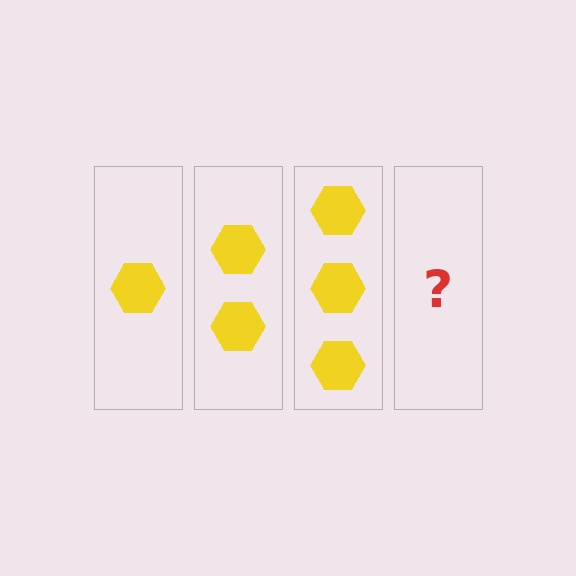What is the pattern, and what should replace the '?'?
The pattern is that each step adds one more hexagon. The '?' should be 4 hexagons.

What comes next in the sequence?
The next element should be 4 hexagons.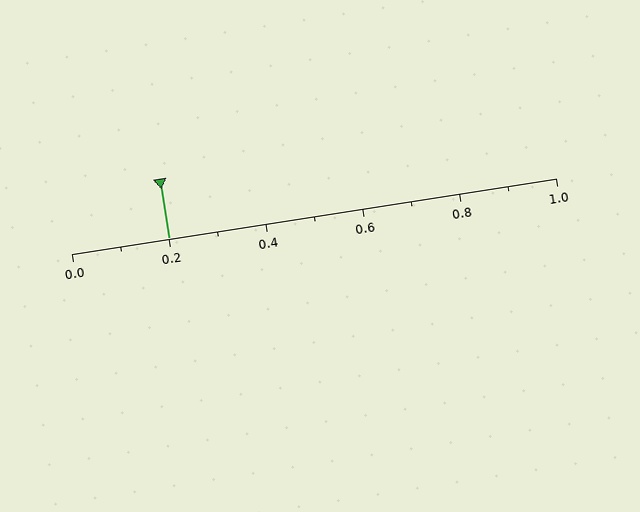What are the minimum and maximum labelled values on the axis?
The axis runs from 0.0 to 1.0.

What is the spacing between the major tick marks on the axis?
The major ticks are spaced 0.2 apart.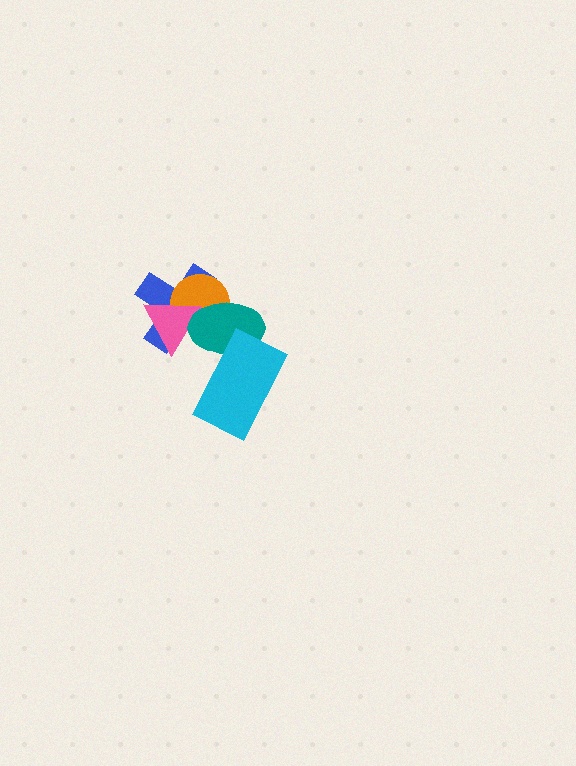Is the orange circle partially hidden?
Yes, it is partially covered by another shape.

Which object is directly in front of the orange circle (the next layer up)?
The pink triangle is directly in front of the orange circle.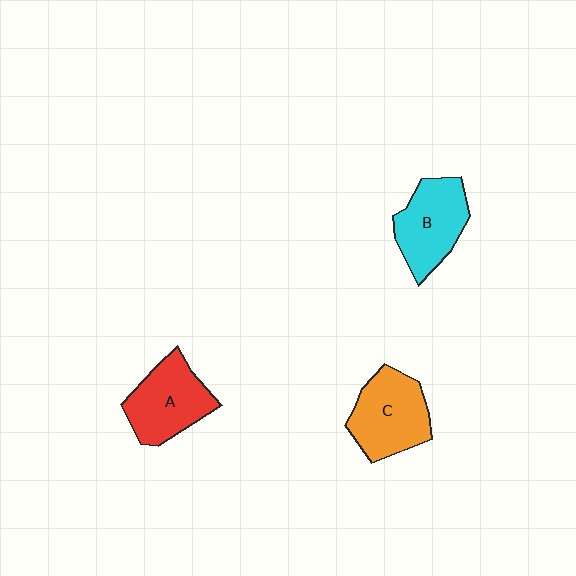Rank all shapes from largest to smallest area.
From largest to smallest: C (orange), A (red), B (cyan).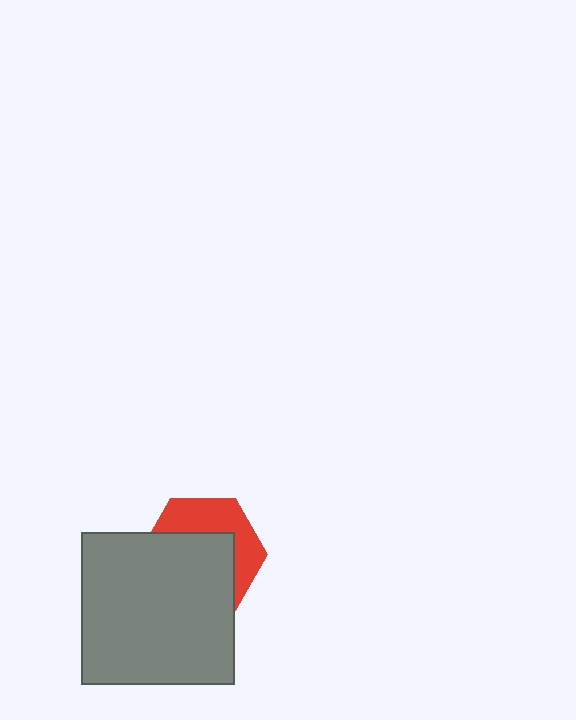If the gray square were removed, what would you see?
You would see the complete red hexagon.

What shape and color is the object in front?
The object in front is a gray square.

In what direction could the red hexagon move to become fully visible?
The red hexagon could move up. That would shift it out from behind the gray square entirely.